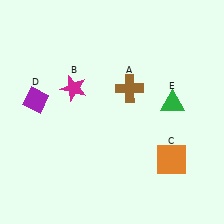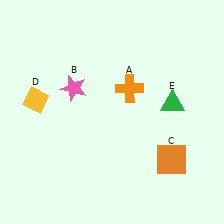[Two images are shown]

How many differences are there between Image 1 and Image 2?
There are 3 differences between the two images.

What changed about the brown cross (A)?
In Image 1, A is brown. In Image 2, it changed to orange.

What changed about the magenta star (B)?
In Image 1, B is magenta. In Image 2, it changed to pink.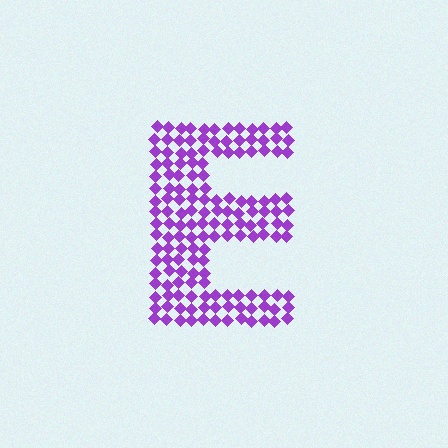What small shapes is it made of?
It is made of small diamonds.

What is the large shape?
The large shape is the letter E.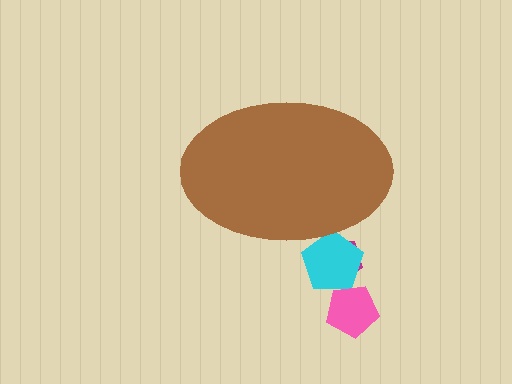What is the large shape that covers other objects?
A brown ellipse.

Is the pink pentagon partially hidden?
No, the pink pentagon is fully visible.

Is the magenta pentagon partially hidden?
Yes, the magenta pentagon is partially hidden behind the brown ellipse.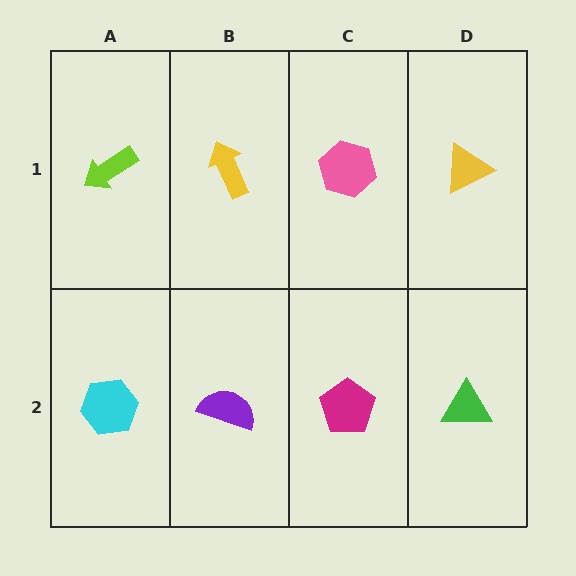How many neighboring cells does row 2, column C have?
3.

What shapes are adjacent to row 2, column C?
A pink hexagon (row 1, column C), a purple semicircle (row 2, column B), a green triangle (row 2, column D).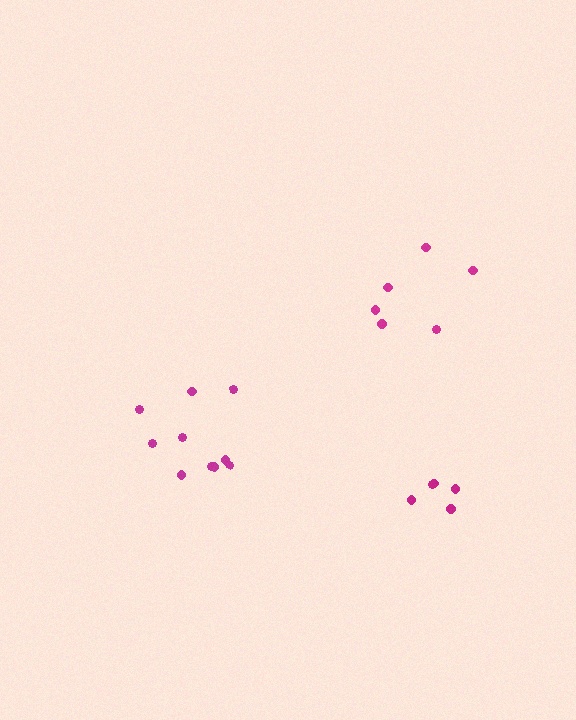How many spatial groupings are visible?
There are 3 spatial groupings.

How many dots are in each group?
Group 1: 6 dots, Group 2: 10 dots, Group 3: 5 dots (21 total).